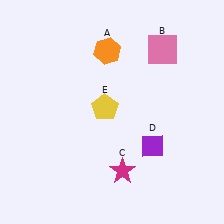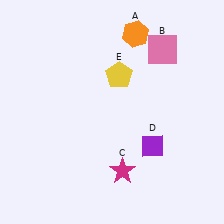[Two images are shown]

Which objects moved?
The objects that moved are: the orange hexagon (A), the yellow pentagon (E).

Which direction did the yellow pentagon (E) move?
The yellow pentagon (E) moved up.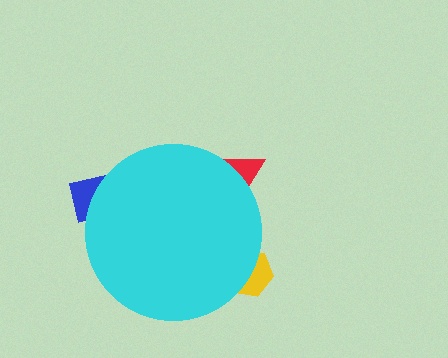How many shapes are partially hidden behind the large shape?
3 shapes are partially hidden.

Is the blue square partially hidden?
Yes, the blue square is partially hidden behind the cyan circle.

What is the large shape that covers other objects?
A cyan circle.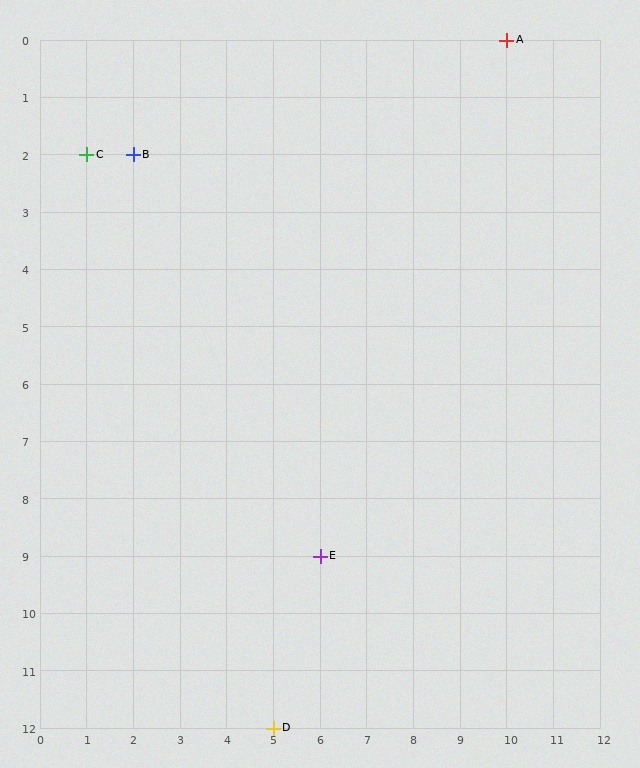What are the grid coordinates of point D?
Point D is at grid coordinates (5, 12).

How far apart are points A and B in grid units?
Points A and B are 8 columns and 2 rows apart (about 8.2 grid units diagonally).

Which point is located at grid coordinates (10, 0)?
Point A is at (10, 0).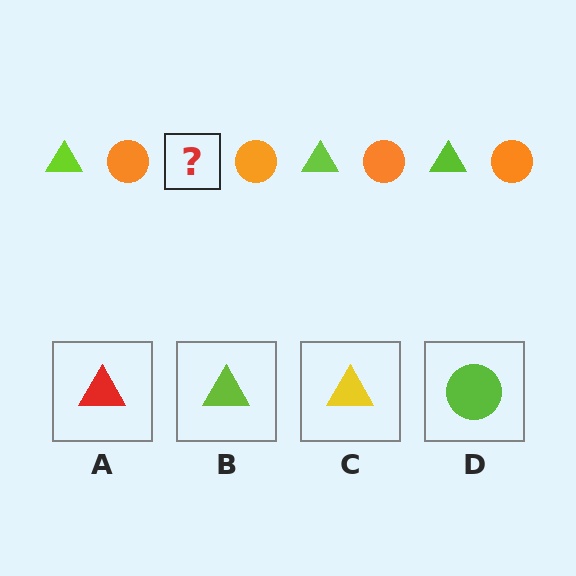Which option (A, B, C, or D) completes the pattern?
B.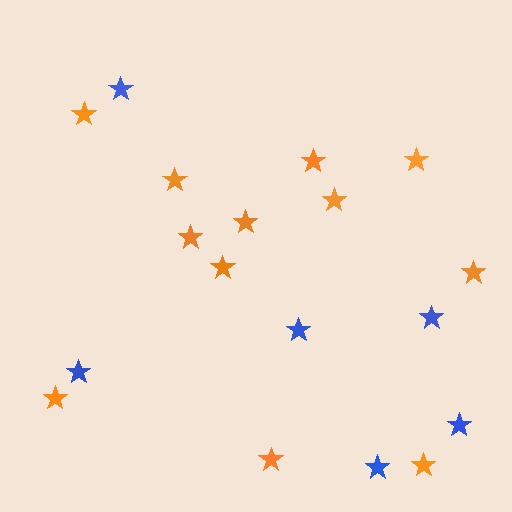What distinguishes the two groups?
There are 2 groups: one group of orange stars (12) and one group of blue stars (6).